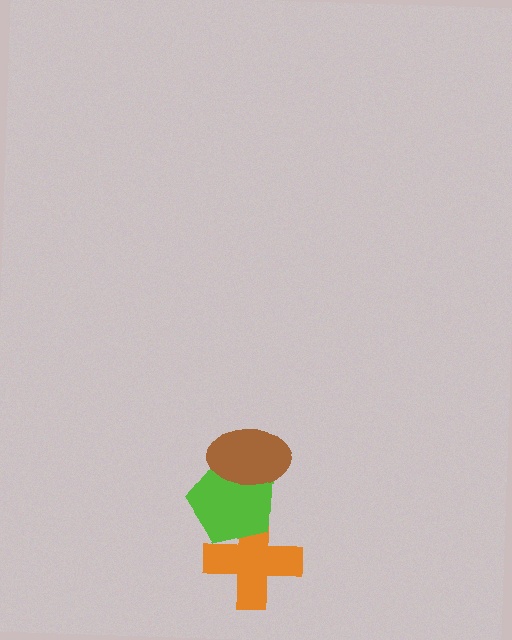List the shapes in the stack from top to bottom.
From top to bottom: the brown ellipse, the lime pentagon, the orange cross.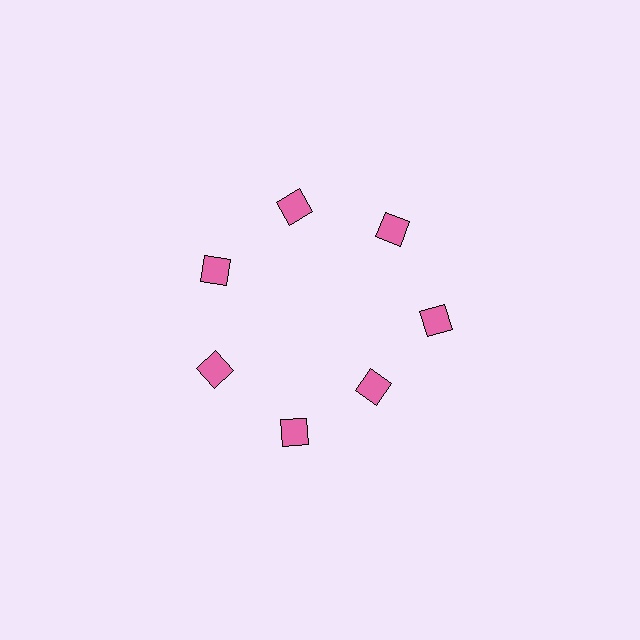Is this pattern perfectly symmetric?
No. The 7 pink squares are arranged in a ring, but one element near the 5 o'clock position is pulled inward toward the center, breaking the 7-fold rotational symmetry.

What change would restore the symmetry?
The symmetry would be restored by moving it outward, back onto the ring so that all 7 squares sit at equal angles and equal distance from the center.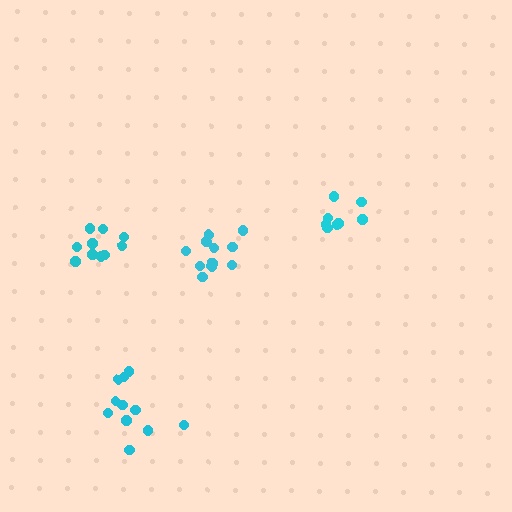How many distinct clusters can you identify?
There are 4 distinct clusters.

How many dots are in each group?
Group 1: 10 dots, Group 2: 8 dots, Group 3: 11 dots, Group 4: 11 dots (40 total).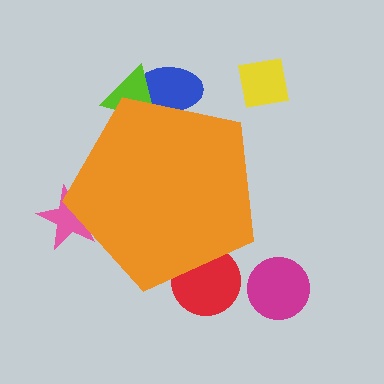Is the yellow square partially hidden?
No, the yellow square is fully visible.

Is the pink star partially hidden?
Yes, the pink star is partially hidden behind the orange pentagon.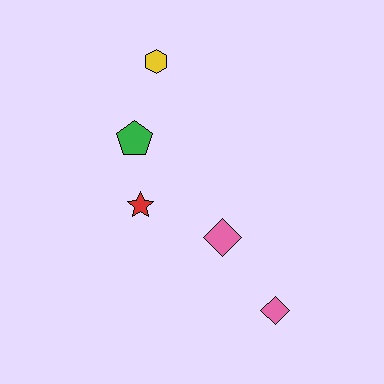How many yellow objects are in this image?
There is 1 yellow object.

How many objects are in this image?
There are 5 objects.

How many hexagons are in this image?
There is 1 hexagon.